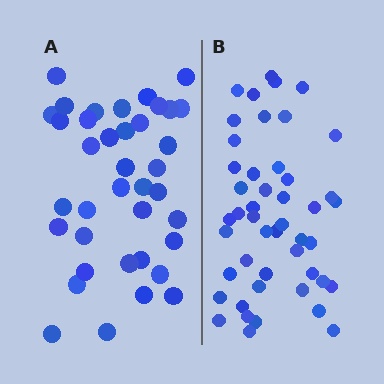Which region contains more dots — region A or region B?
Region B (the right region) has more dots.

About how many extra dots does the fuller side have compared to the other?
Region B has roughly 8 or so more dots than region A.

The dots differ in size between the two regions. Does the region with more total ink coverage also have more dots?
No. Region A has more total ink coverage because its dots are larger, but region B actually contains more individual dots. Total area can be misleading — the number of items is what matters here.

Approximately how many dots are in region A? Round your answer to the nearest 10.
About 40 dots. (The exact count is 38, which rounds to 40.)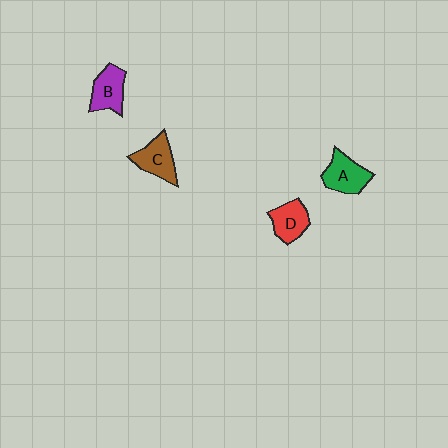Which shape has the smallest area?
Shape D (red).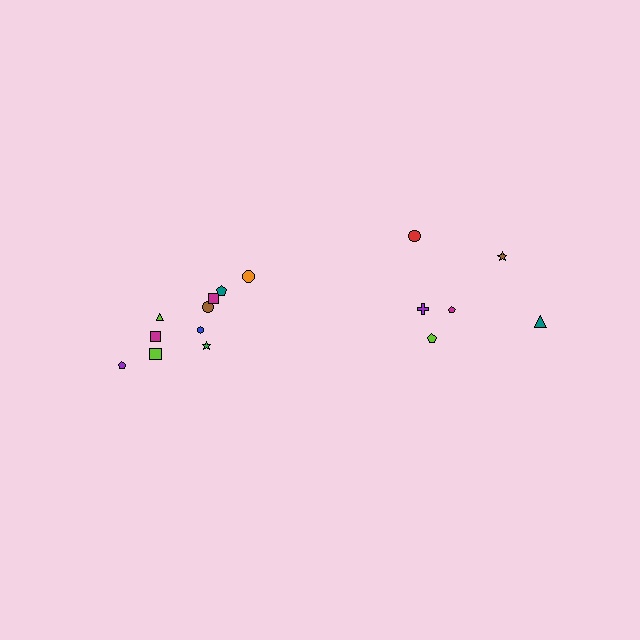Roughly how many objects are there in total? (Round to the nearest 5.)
Roughly 15 objects in total.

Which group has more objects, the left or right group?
The left group.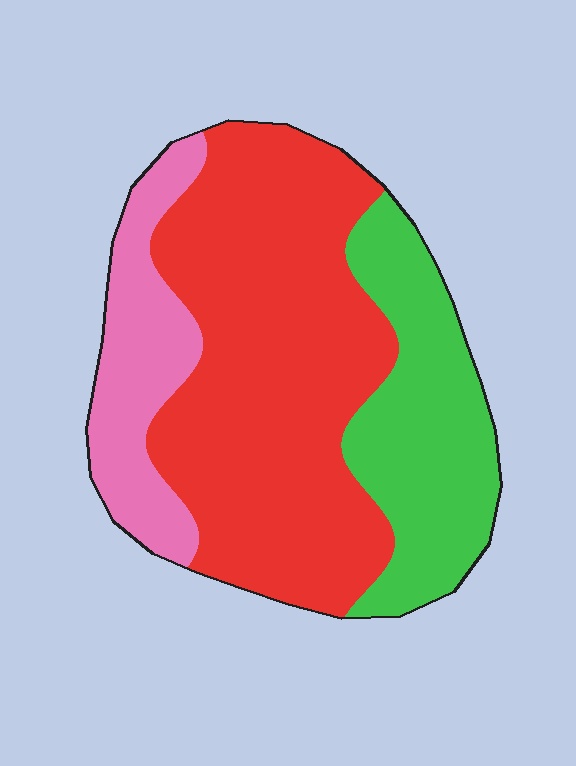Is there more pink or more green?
Green.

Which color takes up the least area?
Pink, at roughly 20%.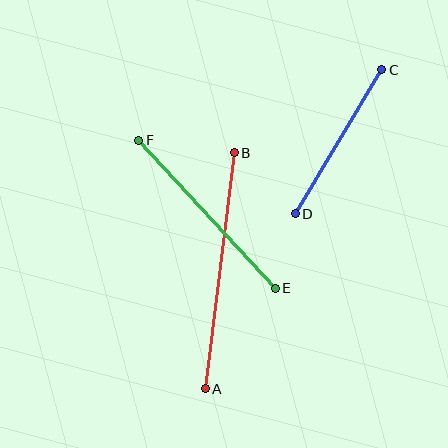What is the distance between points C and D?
The distance is approximately 168 pixels.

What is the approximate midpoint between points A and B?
The midpoint is at approximately (220, 271) pixels.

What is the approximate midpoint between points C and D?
The midpoint is at approximately (339, 142) pixels.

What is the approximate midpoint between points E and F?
The midpoint is at approximately (207, 214) pixels.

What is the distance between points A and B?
The distance is approximately 238 pixels.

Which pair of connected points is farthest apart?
Points A and B are farthest apart.